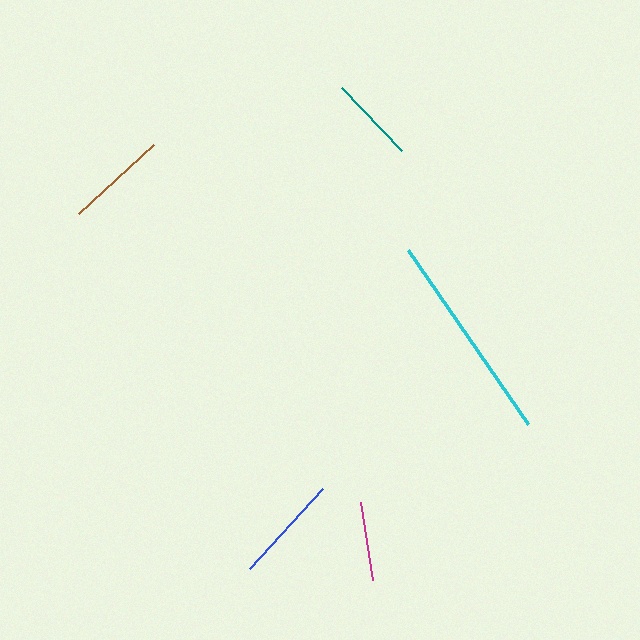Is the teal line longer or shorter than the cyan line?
The cyan line is longer than the teal line.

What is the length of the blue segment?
The blue segment is approximately 108 pixels long.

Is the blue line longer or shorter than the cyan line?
The cyan line is longer than the blue line.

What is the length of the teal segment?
The teal segment is approximately 87 pixels long.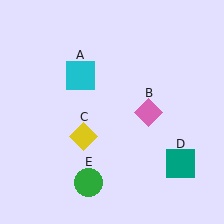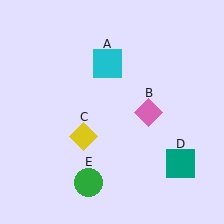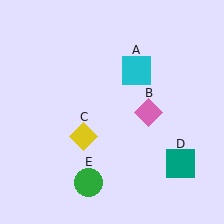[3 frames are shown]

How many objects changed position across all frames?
1 object changed position: cyan square (object A).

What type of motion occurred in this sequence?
The cyan square (object A) rotated clockwise around the center of the scene.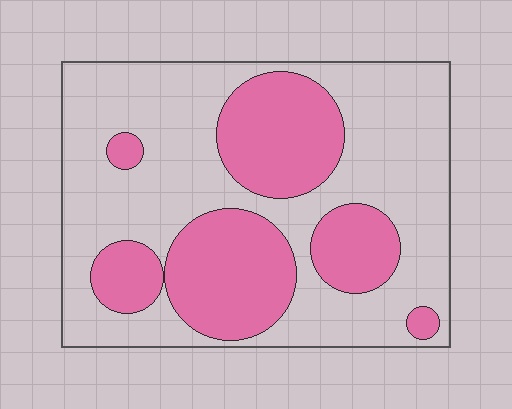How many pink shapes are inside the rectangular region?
6.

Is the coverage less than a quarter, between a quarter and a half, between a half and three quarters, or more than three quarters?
Between a quarter and a half.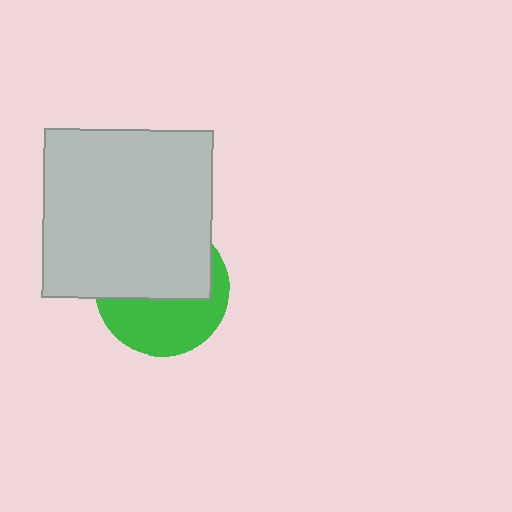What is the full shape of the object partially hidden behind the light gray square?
The partially hidden object is a green circle.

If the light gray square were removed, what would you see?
You would see the complete green circle.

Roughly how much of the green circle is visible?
About half of it is visible (roughly 45%).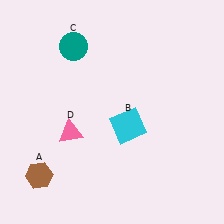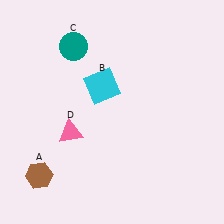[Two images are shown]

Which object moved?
The cyan square (B) moved up.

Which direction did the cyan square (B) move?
The cyan square (B) moved up.